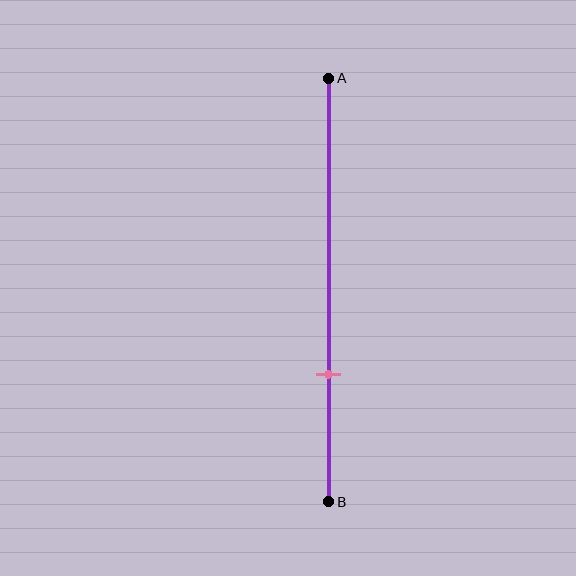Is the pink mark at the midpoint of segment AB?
No, the mark is at about 70% from A, not at the 50% midpoint.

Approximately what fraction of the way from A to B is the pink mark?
The pink mark is approximately 70% of the way from A to B.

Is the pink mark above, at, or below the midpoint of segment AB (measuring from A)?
The pink mark is below the midpoint of segment AB.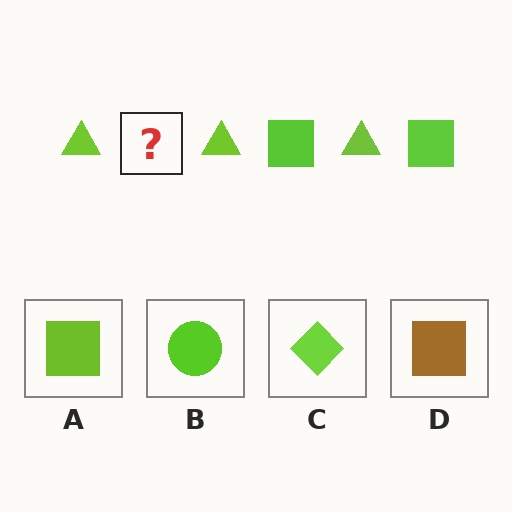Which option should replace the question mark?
Option A.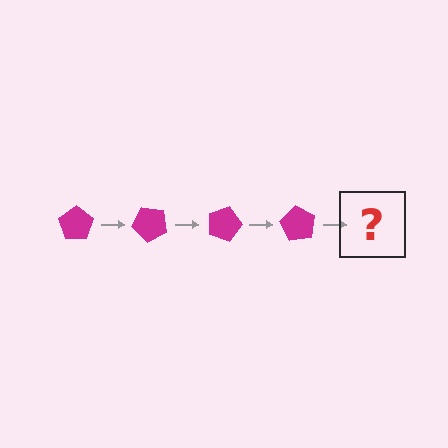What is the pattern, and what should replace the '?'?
The pattern is that the pentagon rotates 45 degrees each step. The '?' should be a magenta pentagon rotated 180 degrees.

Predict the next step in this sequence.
The next step is a magenta pentagon rotated 180 degrees.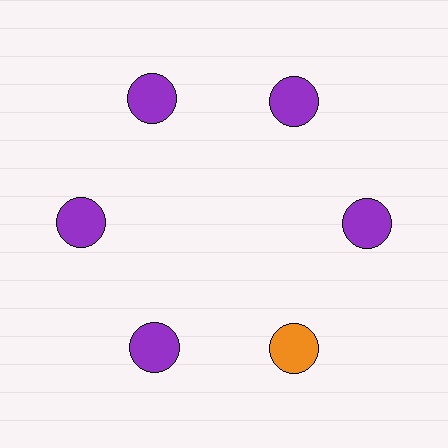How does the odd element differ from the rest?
It has a different color: orange instead of purple.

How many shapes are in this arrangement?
There are 6 shapes arranged in a ring pattern.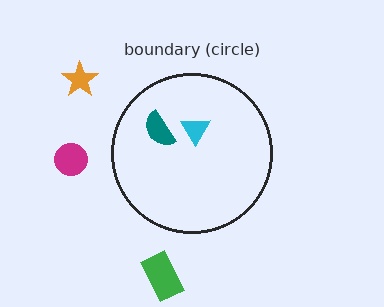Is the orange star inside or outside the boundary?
Outside.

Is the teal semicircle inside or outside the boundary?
Inside.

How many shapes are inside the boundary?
2 inside, 3 outside.